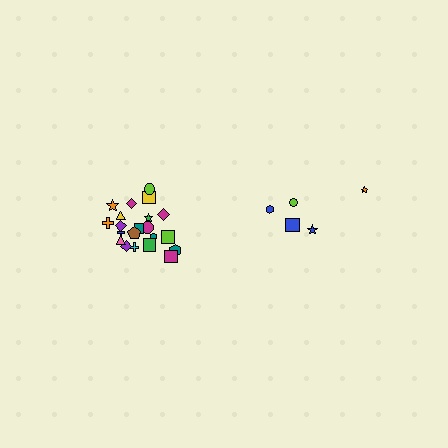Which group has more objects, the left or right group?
The left group.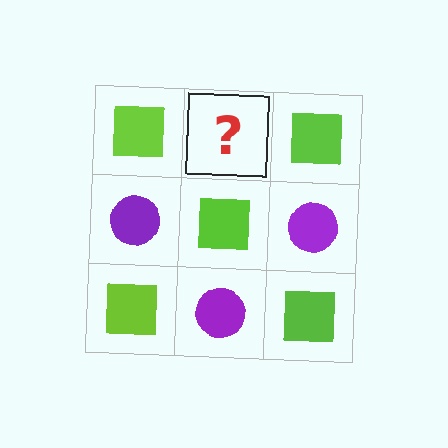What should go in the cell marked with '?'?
The missing cell should contain a purple circle.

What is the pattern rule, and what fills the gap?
The rule is that it alternates lime square and purple circle in a checkerboard pattern. The gap should be filled with a purple circle.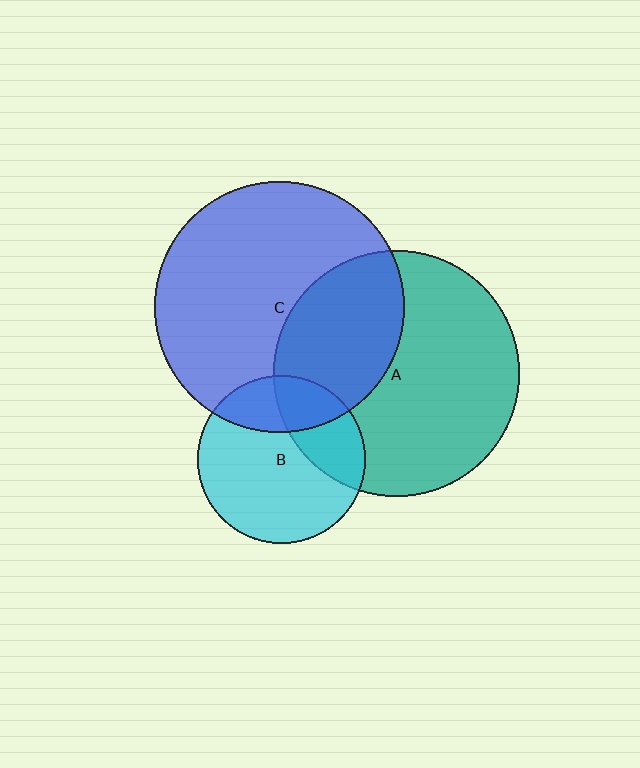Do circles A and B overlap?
Yes.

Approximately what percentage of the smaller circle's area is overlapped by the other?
Approximately 30%.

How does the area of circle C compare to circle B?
Approximately 2.2 times.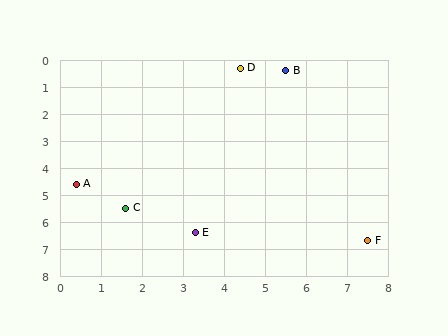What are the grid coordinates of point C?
Point C is at approximately (1.6, 5.5).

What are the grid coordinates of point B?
Point B is at approximately (5.5, 0.4).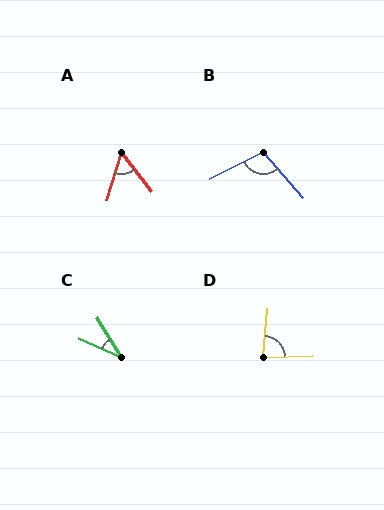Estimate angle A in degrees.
Approximately 55 degrees.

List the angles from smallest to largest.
C (34°), A (55°), D (82°), B (105°).